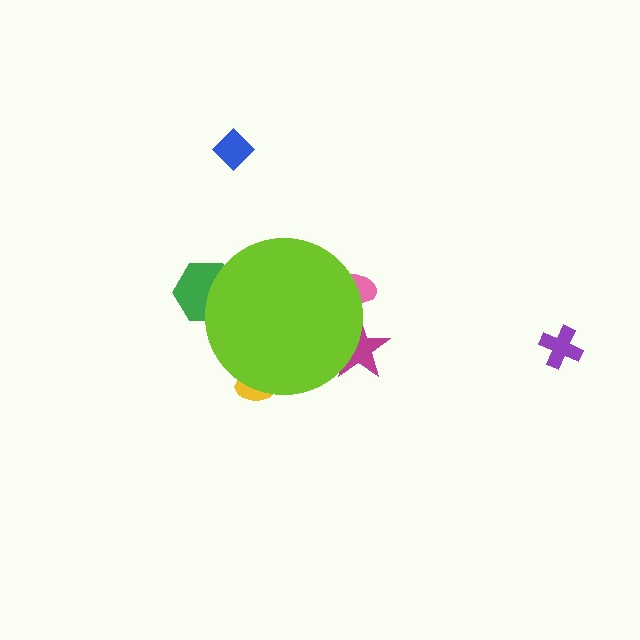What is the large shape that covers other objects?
A lime circle.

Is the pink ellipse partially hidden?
Yes, the pink ellipse is partially hidden behind the lime circle.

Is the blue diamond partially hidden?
No, the blue diamond is fully visible.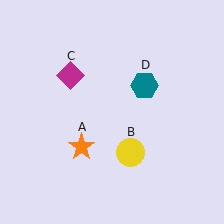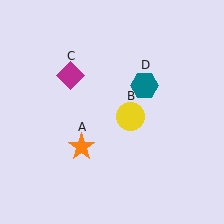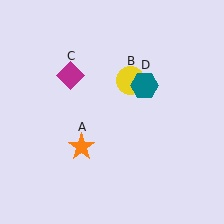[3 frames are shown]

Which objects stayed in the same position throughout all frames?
Orange star (object A) and magenta diamond (object C) and teal hexagon (object D) remained stationary.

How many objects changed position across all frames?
1 object changed position: yellow circle (object B).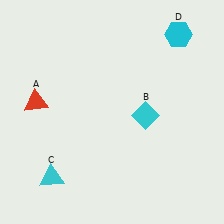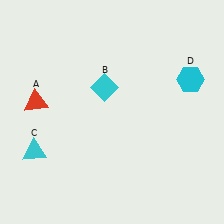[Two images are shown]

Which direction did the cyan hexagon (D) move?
The cyan hexagon (D) moved down.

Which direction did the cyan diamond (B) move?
The cyan diamond (B) moved left.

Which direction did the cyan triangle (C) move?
The cyan triangle (C) moved up.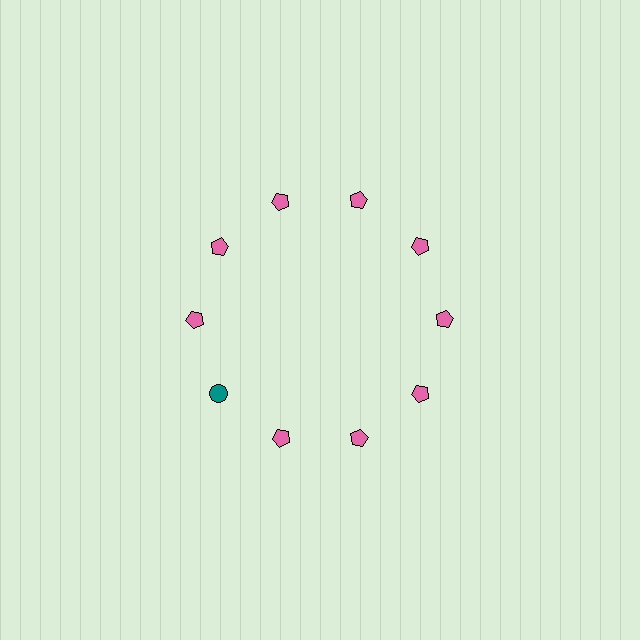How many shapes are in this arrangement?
There are 10 shapes arranged in a ring pattern.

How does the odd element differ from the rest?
It differs in both color (teal instead of pink) and shape (circle instead of pentagon).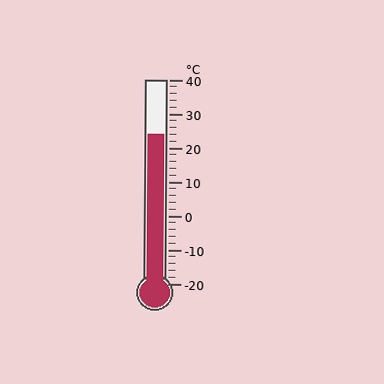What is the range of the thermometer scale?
The thermometer scale ranges from -20°C to 40°C.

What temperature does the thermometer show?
The thermometer shows approximately 24°C.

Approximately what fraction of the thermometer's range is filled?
The thermometer is filled to approximately 75% of its range.